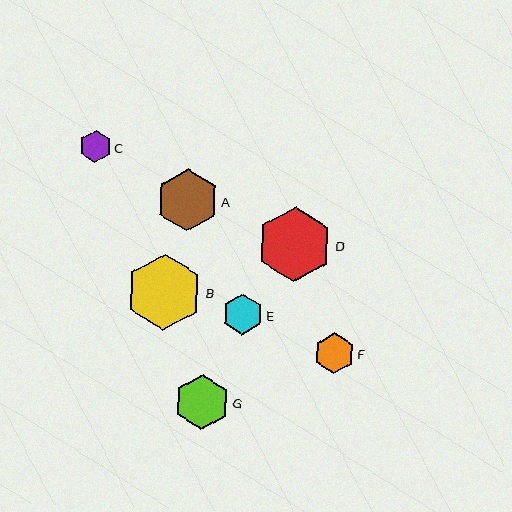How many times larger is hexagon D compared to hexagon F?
Hexagon D is approximately 1.8 times the size of hexagon F.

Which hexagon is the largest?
Hexagon B is the largest with a size of approximately 76 pixels.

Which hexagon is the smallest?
Hexagon C is the smallest with a size of approximately 32 pixels.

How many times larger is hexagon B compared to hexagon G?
Hexagon B is approximately 1.4 times the size of hexagon G.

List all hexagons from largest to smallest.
From largest to smallest: B, D, A, G, F, E, C.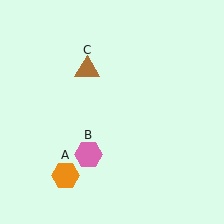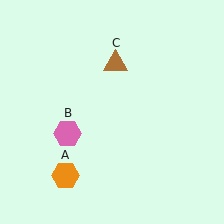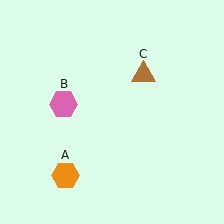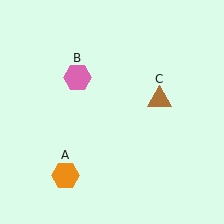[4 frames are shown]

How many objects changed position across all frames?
2 objects changed position: pink hexagon (object B), brown triangle (object C).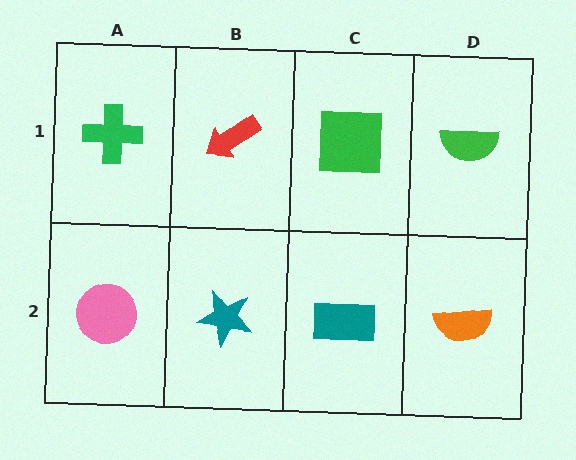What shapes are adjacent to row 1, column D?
An orange semicircle (row 2, column D), a green square (row 1, column C).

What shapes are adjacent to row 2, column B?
A red arrow (row 1, column B), a pink circle (row 2, column A), a teal rectangle (row 2, column C).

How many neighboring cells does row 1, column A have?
2.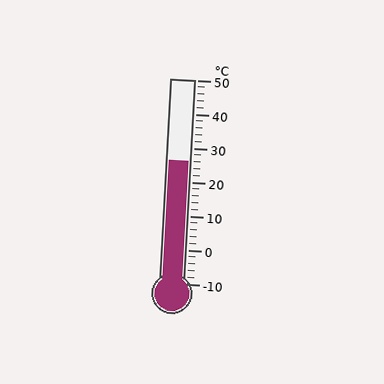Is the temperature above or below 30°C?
The temperature is below 30°C.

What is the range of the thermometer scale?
The thermometer scale ranges from -10°C to 50°C.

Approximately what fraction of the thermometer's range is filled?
The thermometer is filled to approximately 60% of its range.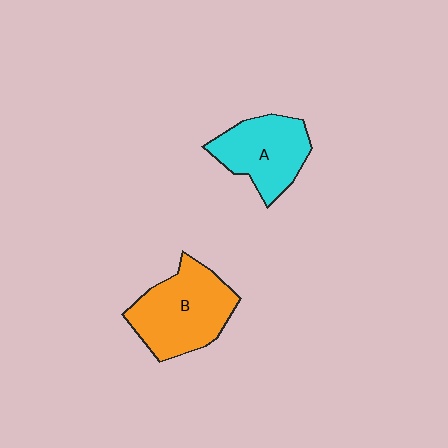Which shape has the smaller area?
Shape A (cyan).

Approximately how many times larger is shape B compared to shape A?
Approximately 1.3 times.